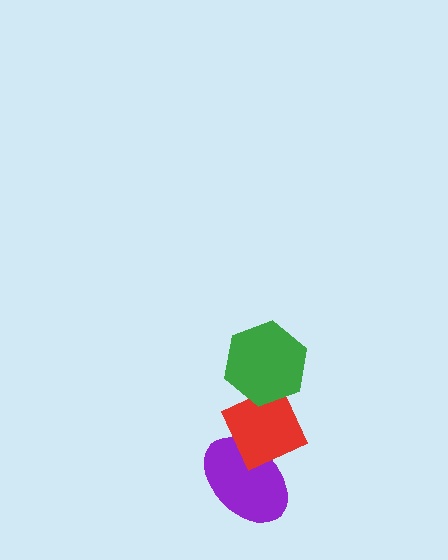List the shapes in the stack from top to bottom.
From top to bottom: the green hexagon, the red diamond, the purple ellipse.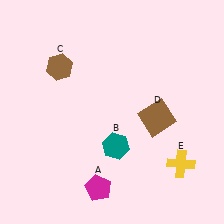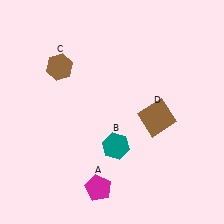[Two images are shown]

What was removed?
The yellow cross (E) was removed in Image 2.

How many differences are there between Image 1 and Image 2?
There is 1 difference between the two images.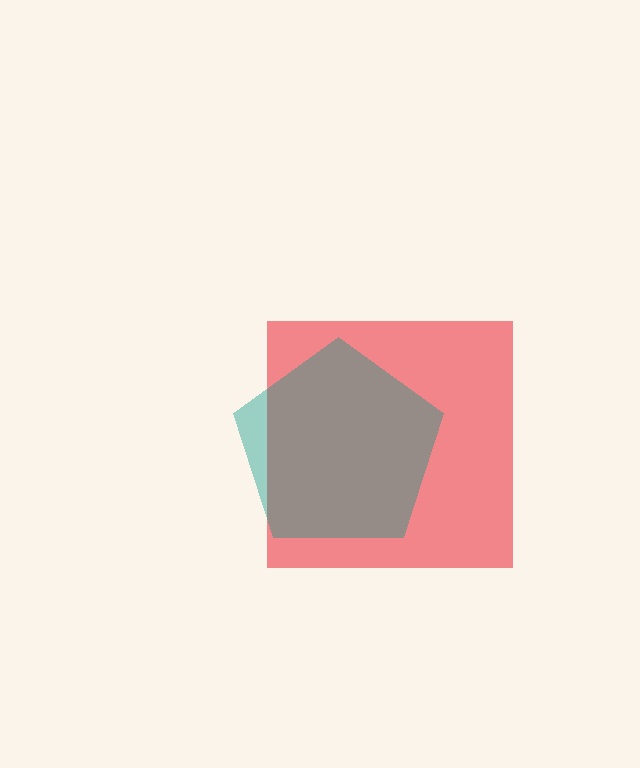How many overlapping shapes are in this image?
There are 2 overlapping shapes in the image.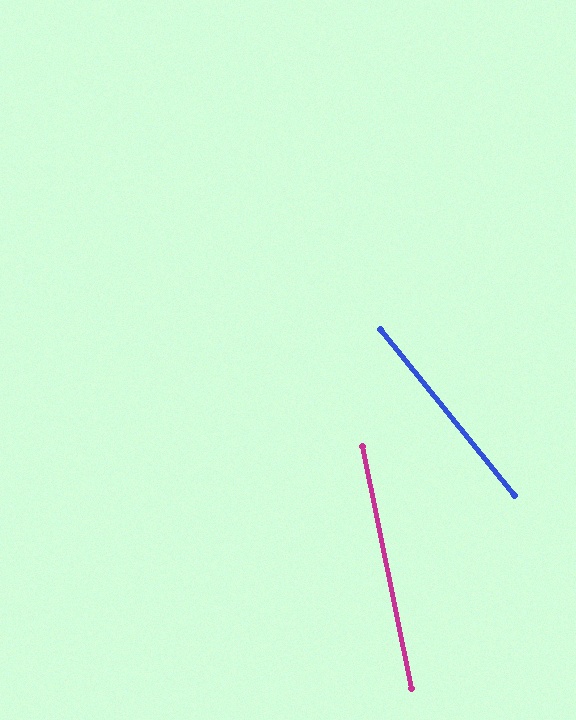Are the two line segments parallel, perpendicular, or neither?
Neither parallel nor perpendicular — they differ by about 28°.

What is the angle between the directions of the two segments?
Approximately 28 degrees.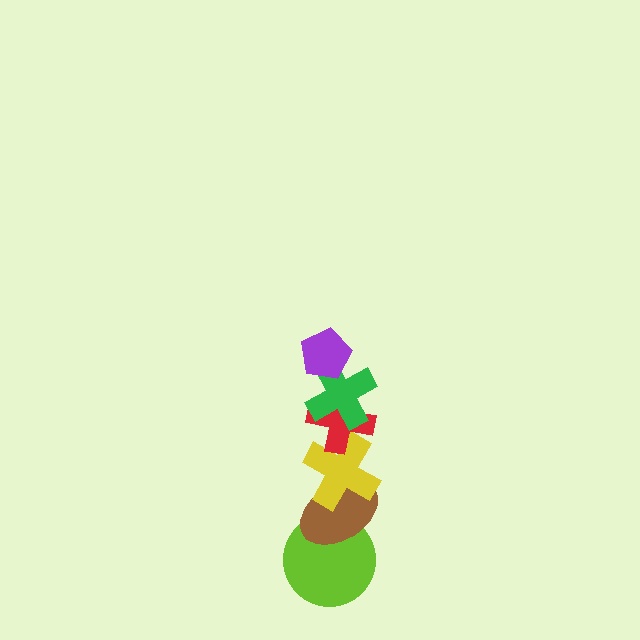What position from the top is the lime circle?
The lime circle is 6th from the top.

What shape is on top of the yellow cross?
The red cross is on top of the yellow cross.